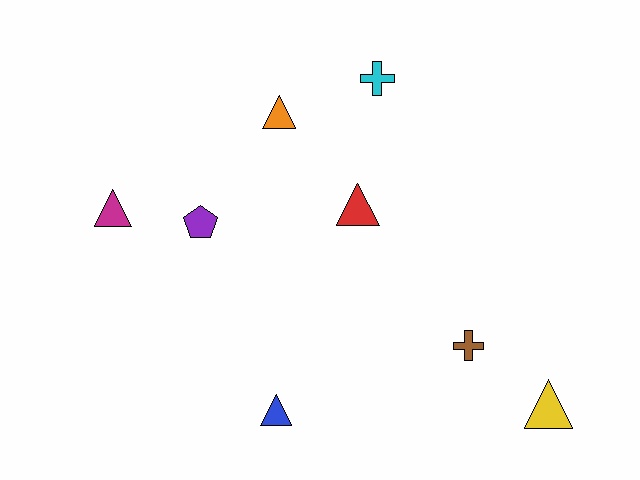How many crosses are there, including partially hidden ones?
There are 2 crosses.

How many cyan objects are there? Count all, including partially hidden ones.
There is 1 cyan object.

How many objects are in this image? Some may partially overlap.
There are 8 objects.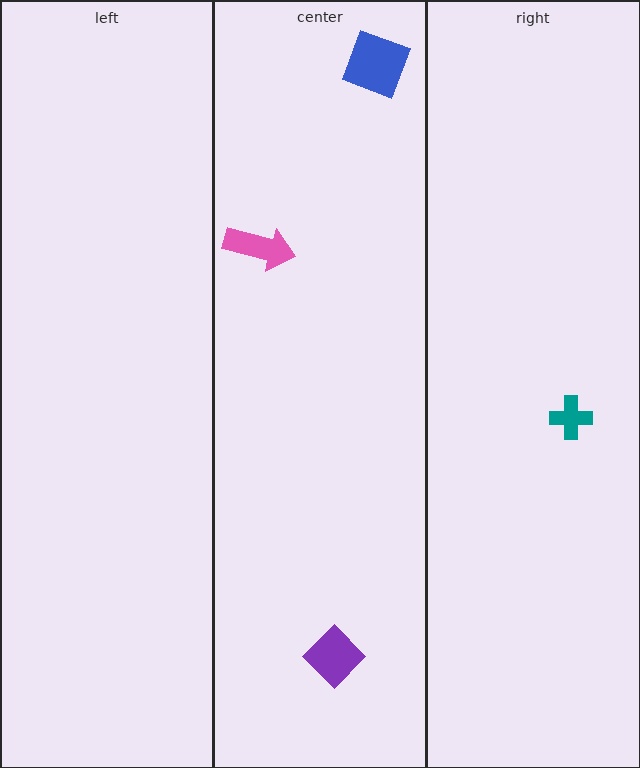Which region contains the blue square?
The center region.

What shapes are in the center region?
The blue square, the purple diamond, the pink arrow.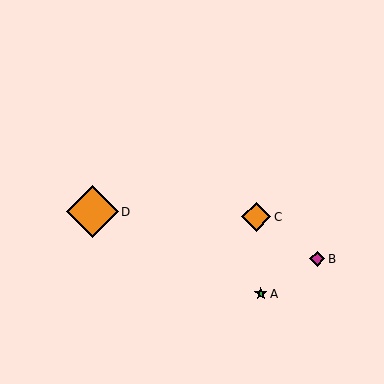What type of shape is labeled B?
Shape B is a magenta diamond.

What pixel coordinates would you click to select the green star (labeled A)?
Click at (261, 294) to select the green star A.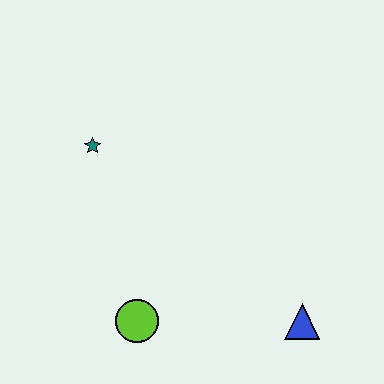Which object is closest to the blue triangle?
The lime circle is closest to the blue triangle.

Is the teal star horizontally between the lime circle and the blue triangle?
No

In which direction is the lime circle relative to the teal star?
The lime circle is below the teal star.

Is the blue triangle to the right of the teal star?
Yes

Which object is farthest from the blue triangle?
The teal star is farthest from the blue triangle.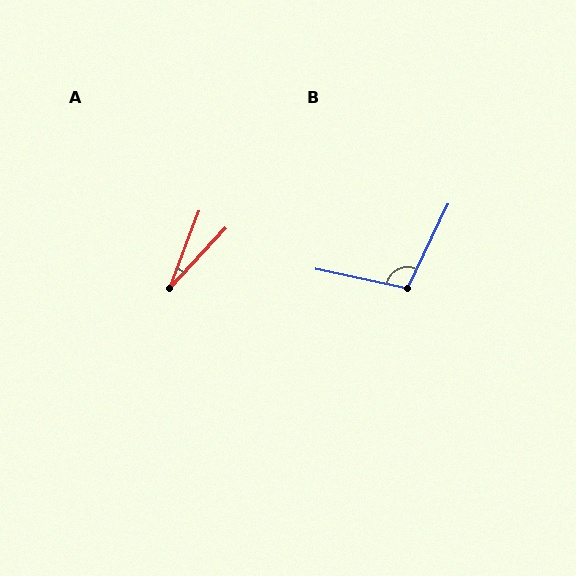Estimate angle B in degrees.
Approximately 103 degrees.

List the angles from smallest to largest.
A (22°), B (103°).